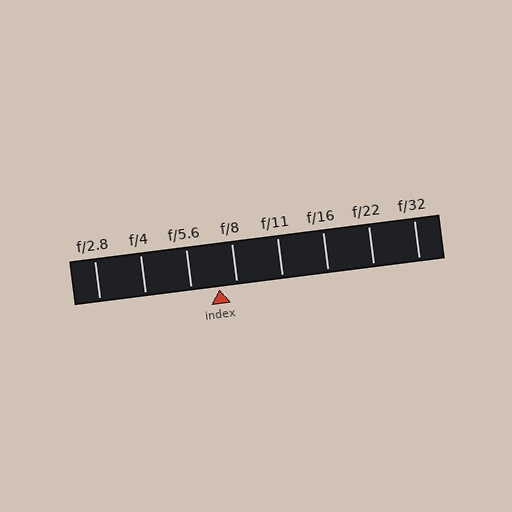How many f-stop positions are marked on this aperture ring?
There are 8 f-stop positions marked.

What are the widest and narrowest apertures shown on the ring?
The widest aperture shown is f/2.8 and the narrowest is f/32.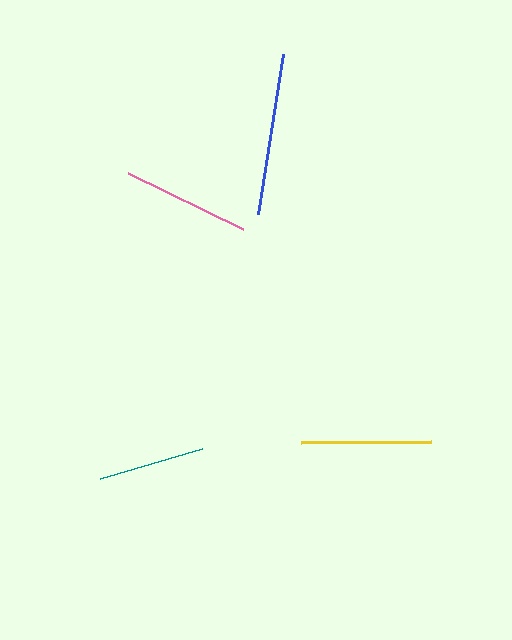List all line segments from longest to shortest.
From longest to shortest: blue, yellow, pink, teal.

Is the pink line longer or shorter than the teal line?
The pink line is longer than the teal line.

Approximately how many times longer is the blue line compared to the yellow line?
The blue line is approximately 1.2 times the length of the yellow line.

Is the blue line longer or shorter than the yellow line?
The blue line is longer than the yellow line.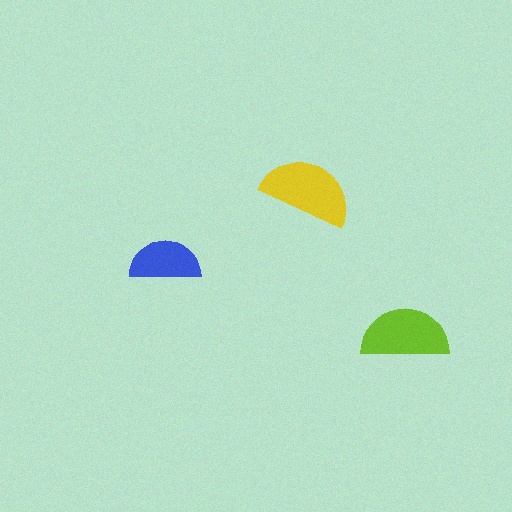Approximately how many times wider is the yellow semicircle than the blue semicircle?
About 1.5 times wider.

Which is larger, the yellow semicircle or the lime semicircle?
The yellow one.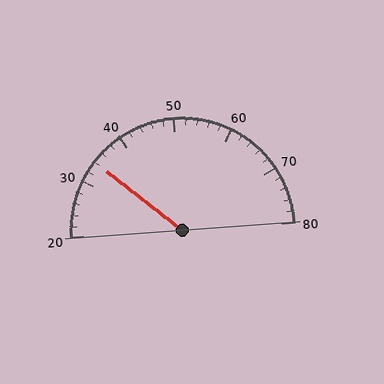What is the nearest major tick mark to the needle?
The nearest major tick mark is 30.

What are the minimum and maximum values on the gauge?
The gauge ranges from 20 to 80.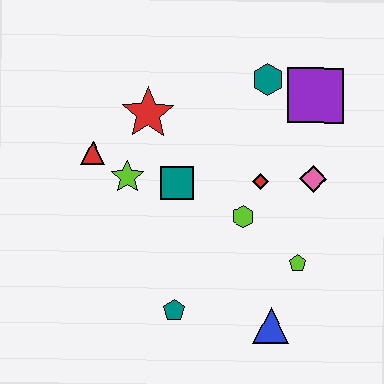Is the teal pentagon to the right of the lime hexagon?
No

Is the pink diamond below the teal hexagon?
Yes